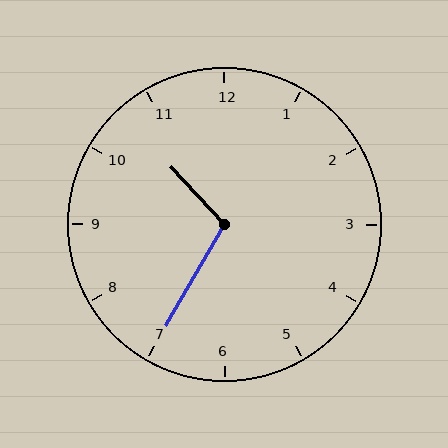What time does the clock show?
10:35.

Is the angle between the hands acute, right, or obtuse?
It is obtuse.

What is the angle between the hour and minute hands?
Approximately 108 degrees.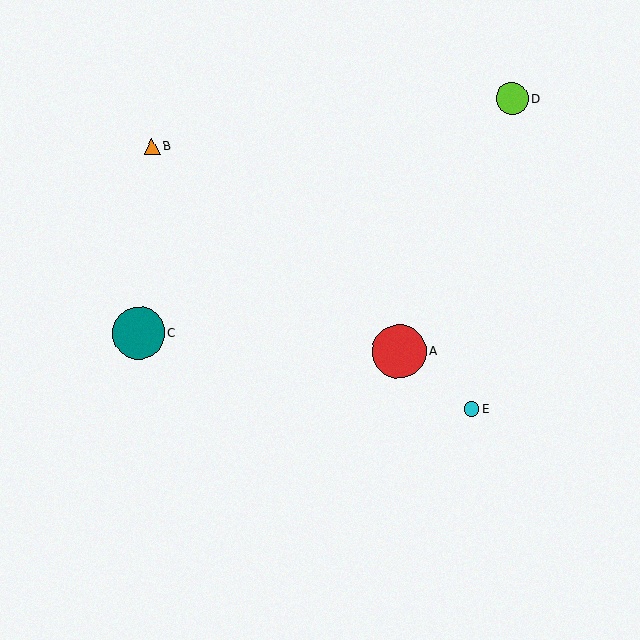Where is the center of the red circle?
The center of the red circle is at (399, 351).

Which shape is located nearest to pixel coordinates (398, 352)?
The red circle (labeled A) at (399, 351) is nearest to that location.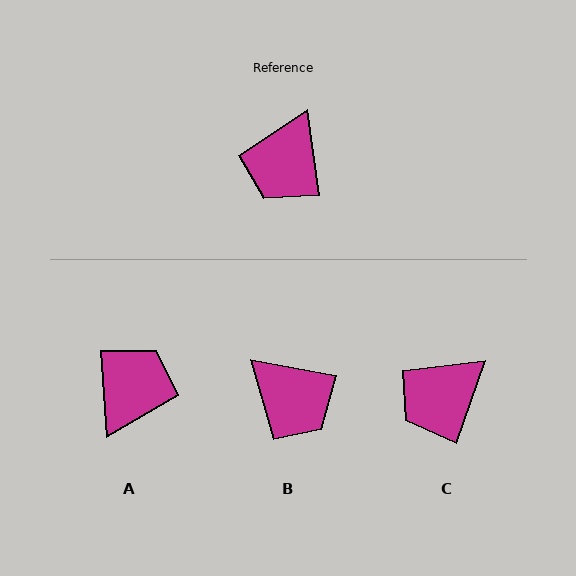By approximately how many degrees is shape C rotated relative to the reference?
Approximately 27 degrees clockwise.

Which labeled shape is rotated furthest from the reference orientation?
A, about 177 degrees away.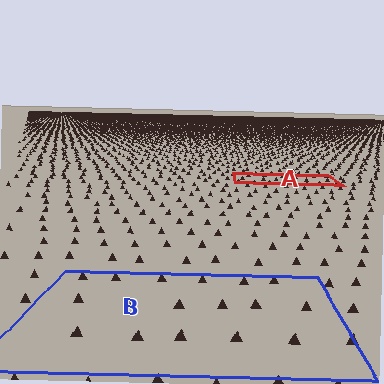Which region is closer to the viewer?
Region B is closer. The texture elements there are larger and more spread out.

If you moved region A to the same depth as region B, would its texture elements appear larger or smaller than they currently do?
They would appear larger. At a closer depth, the same texture elements are projected at a bigger on-screen size.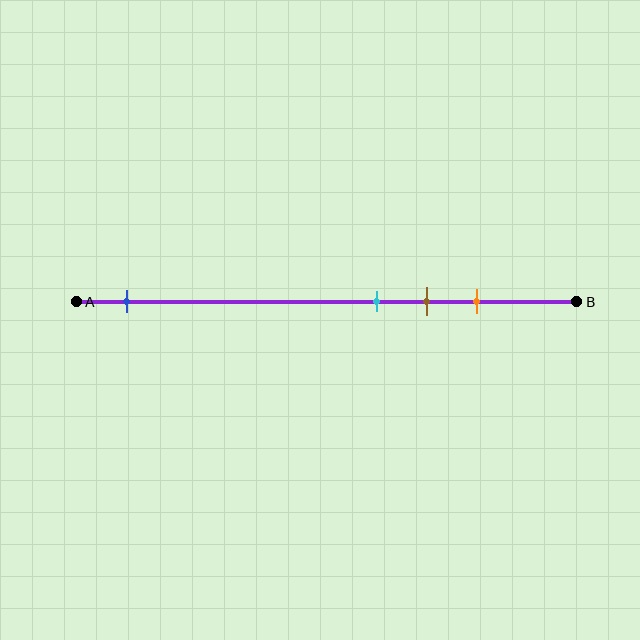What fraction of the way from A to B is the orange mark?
The orange mark is approximately 80% (0.8) of the way from A to B.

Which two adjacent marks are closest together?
The cyan and brown marks are the closest adjacent pair.